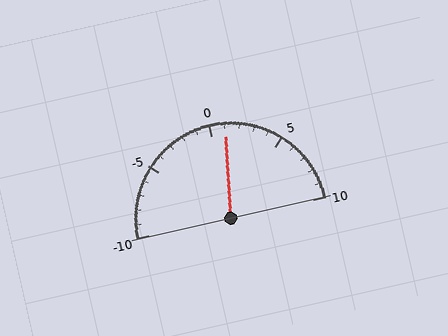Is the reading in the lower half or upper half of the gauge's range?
The reading is in the upper half of the range (-10 to 10).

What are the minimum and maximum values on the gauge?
The gauge ranges from -10 to 10.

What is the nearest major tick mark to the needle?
The nearest major tick mark is 0.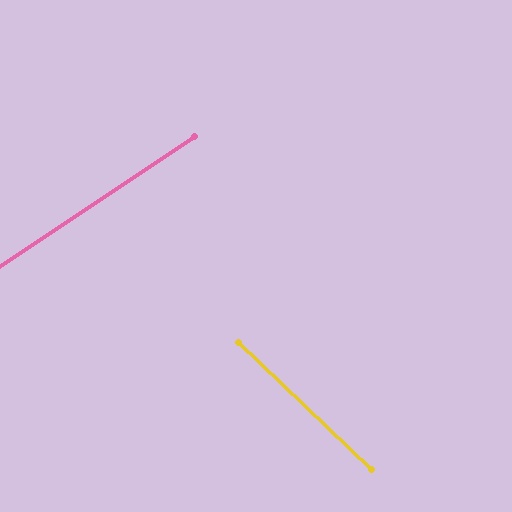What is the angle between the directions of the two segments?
Approximately 77 degrees.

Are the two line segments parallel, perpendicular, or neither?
Neither parallel nor perpendicular — they differ by about 77°.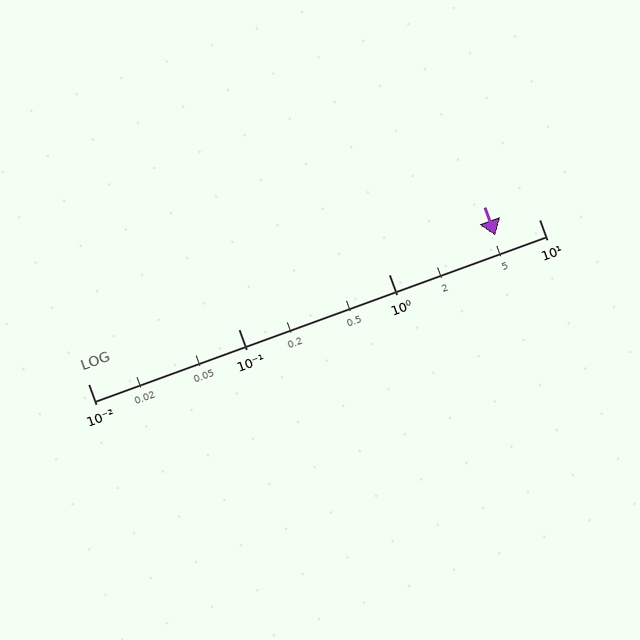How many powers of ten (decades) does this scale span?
The scale spans 3 decades, from 0.01 to 10.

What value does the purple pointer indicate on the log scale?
The pointer indicates approximately 5.1.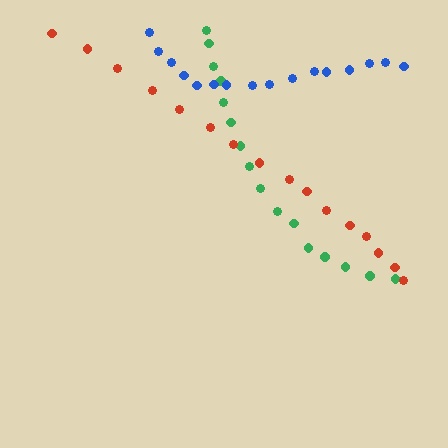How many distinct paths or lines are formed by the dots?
There are 3 distinct paths.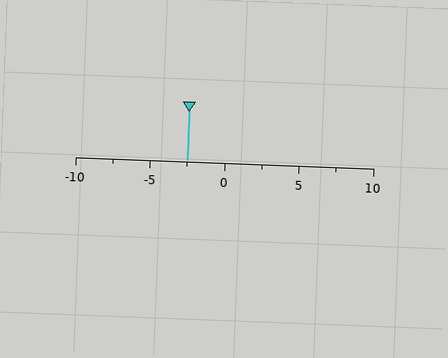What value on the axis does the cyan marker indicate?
The marker indicates approximately -2.5.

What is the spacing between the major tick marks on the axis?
The major ticks are spaced 5 apart.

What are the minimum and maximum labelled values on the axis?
The axis runs from -10 to 10.